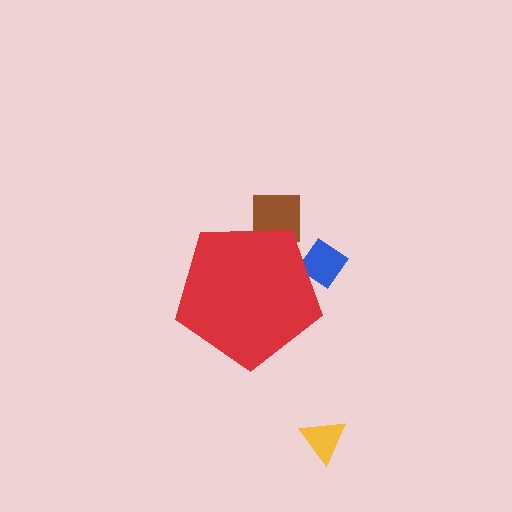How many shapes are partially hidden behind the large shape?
2 shapes are partially hidden.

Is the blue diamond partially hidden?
Yes, the blue diamond is partially hidden behind the red pentagon.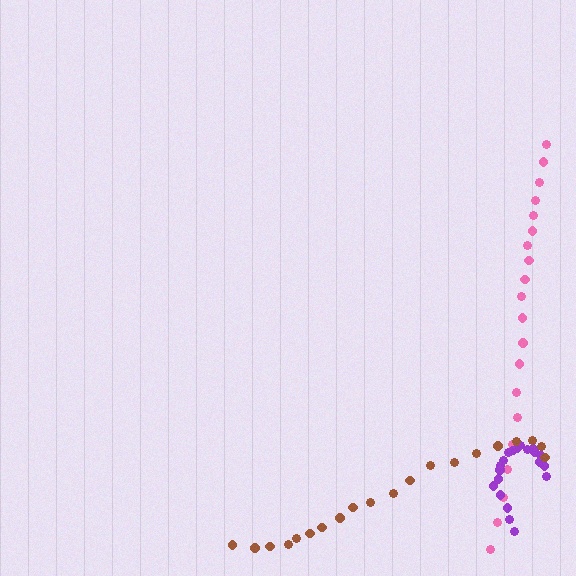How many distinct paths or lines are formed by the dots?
There are 3 distinct paths.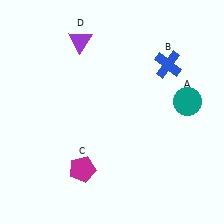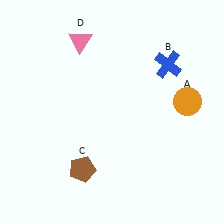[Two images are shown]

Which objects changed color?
A changed from teal to orange. C changed from magenta to brown. D changed from purple to pink.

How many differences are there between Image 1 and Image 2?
There are 3 differences between the two images.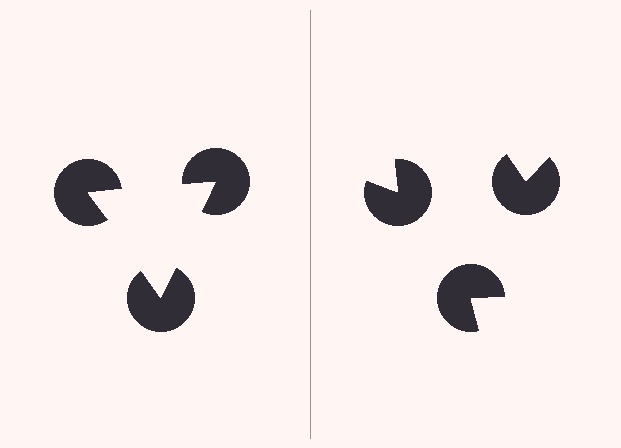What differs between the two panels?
The pac-man discs are positioned identically on both sides; only the wedge orientations differ. On the left they align to a triangle; on the right they are misaligned.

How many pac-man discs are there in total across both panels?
6 — 3 on each side.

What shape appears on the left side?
An illusory triangle.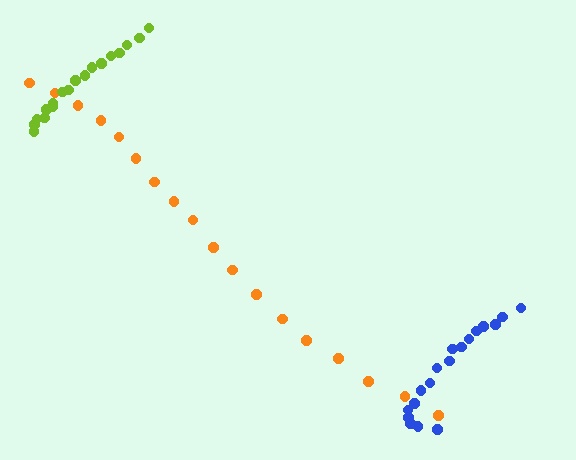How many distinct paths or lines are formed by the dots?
There are 3 distinct paths.